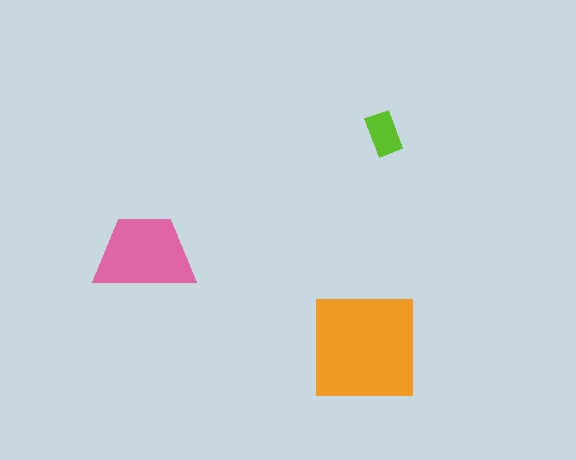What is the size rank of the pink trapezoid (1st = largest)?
2nd.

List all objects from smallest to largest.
The lime rectangle, the pink trapezoid, the orange square.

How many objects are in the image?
There are 3 objects in the image.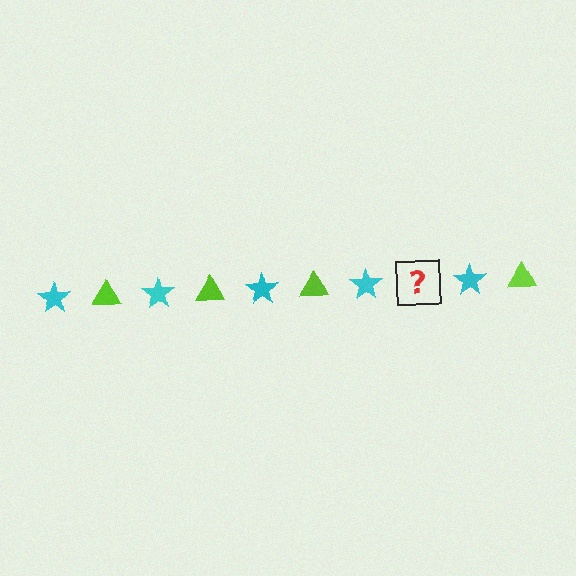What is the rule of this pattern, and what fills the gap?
The rule is that the pattern alternates between cyan star and lime triangle. The gap should be filled with a lime triangle.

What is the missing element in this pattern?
The missing element is a lime triangle.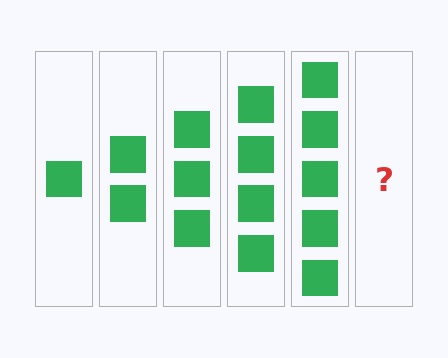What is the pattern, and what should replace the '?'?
The pattern is that each step adds one more square. The '?' should be 6 squares.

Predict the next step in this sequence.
The next step is 6 squares.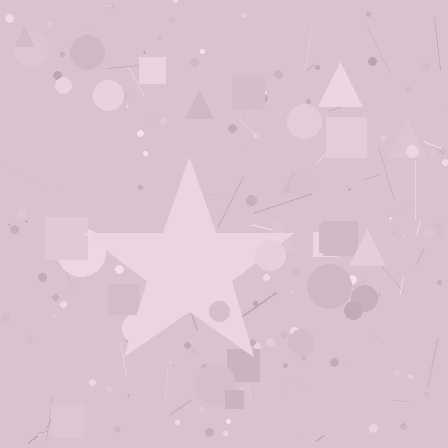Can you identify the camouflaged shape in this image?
The camouflaged shape is a star.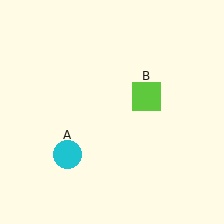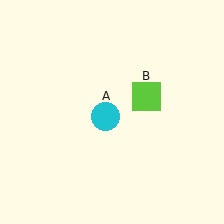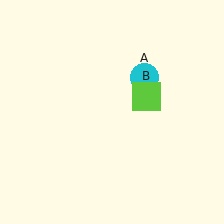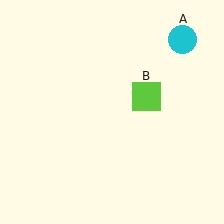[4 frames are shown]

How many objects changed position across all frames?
1 object changed position: cyan circle (object A).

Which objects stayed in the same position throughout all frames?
Lime square (object B) remained stationary.